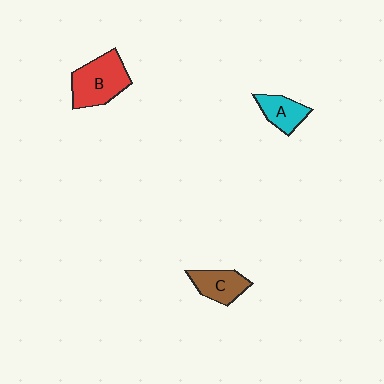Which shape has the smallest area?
Shape A (cyan).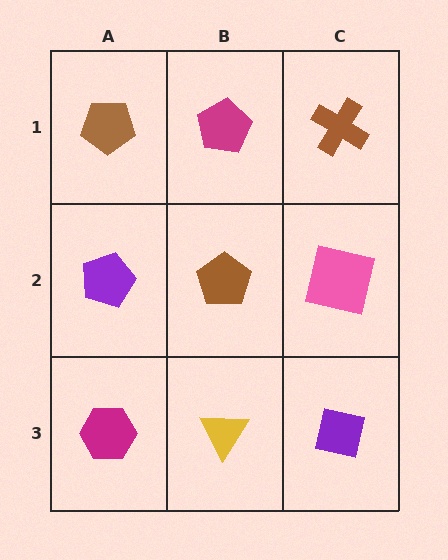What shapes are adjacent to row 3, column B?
A brown pentagon (row 2, column B), a magenta hexagon (row 3, column A), a purple square (row 3, column C).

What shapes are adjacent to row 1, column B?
A brown pentagon (row 2, column B), a brown pentagon (row 1, column A), a brown cross (row 1, column C).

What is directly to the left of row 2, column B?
A purple pentagon.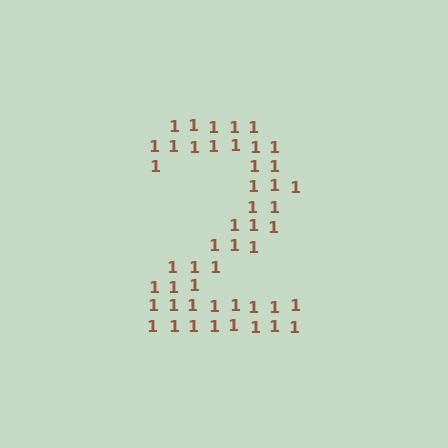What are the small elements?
The small elements are digit 1's.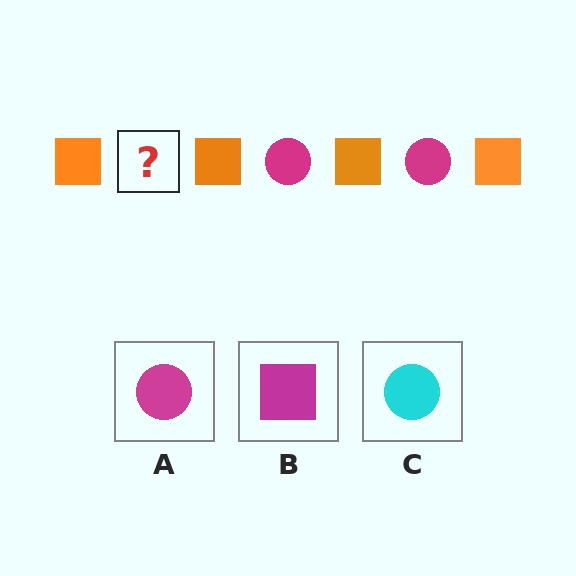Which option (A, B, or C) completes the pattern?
A.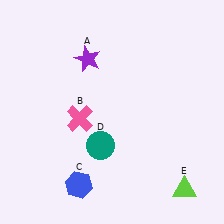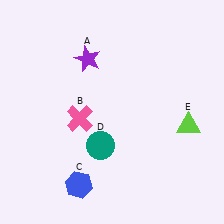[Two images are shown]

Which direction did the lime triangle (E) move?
The lime triangle (E) moved up.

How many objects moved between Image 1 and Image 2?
1 object moved between the two images.